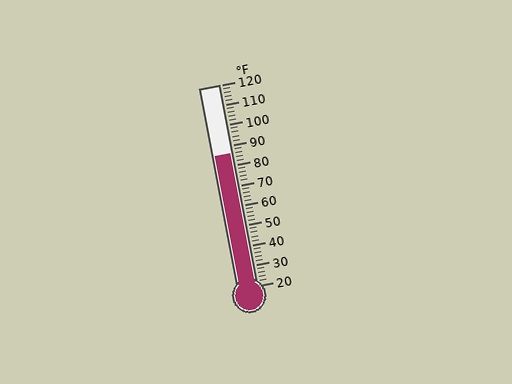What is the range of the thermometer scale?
The thermometer scale ranges from 20°F to 120°F.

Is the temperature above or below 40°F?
The temperature is above 40°F.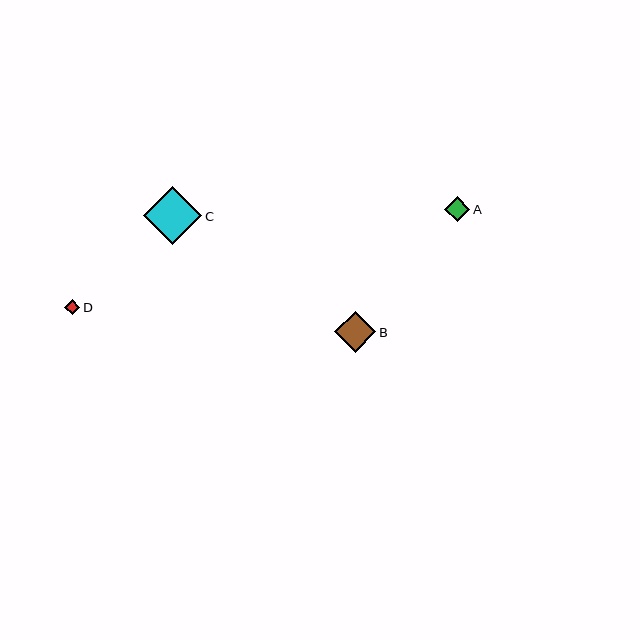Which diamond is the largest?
Diamond C is the largest with a size of approximately 58 pixels.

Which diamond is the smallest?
Diamond D is the smallest with a size of approximately 15 pixels.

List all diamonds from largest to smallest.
From largest to smallest: C, B, A, D.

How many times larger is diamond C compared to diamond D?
Diamond C is approximately 3.8 times the size of diamond D.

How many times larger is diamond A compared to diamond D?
Diamond A is approximately 1.7 times the size of diamond D.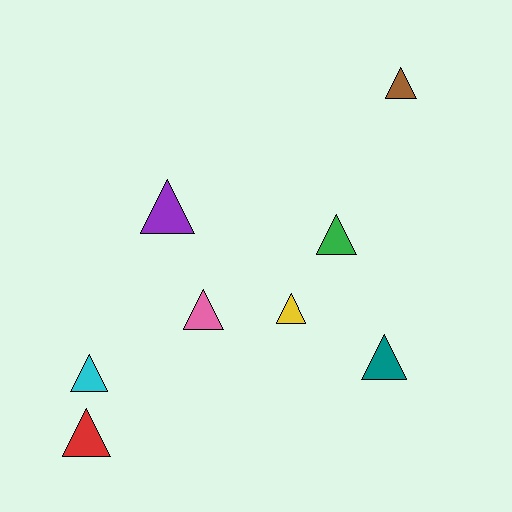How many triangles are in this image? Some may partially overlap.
There are 8 triangles.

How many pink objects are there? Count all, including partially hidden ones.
There is 1 pink object.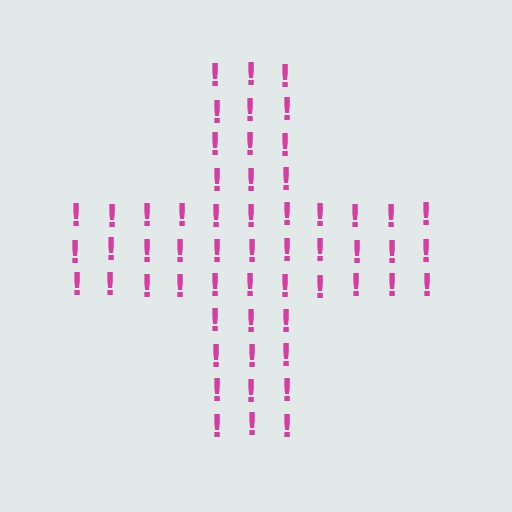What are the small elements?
The small elements are exclamation marks.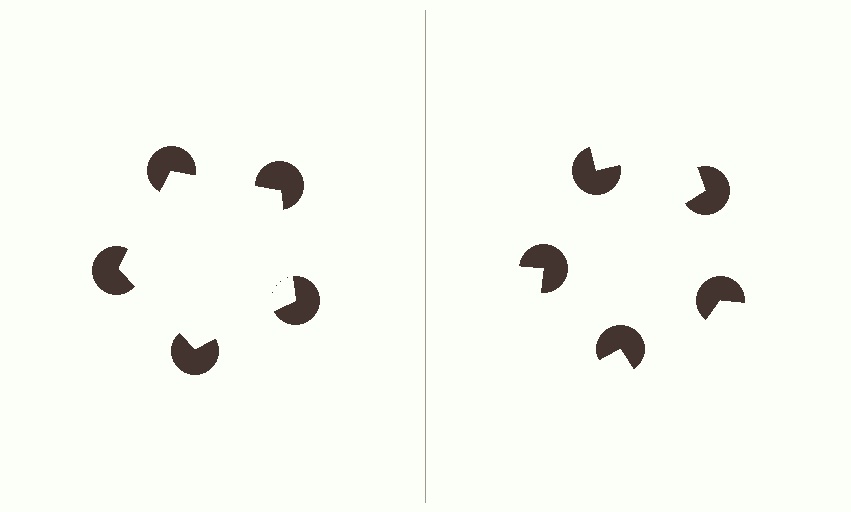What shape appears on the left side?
An illusory pentagon.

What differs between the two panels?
The pac-man discs are positioned identically on both sides; only the wedge orientations differ. On the left they align to a pentagon; on the right they are misaligned.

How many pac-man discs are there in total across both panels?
10 — 5 on each side.